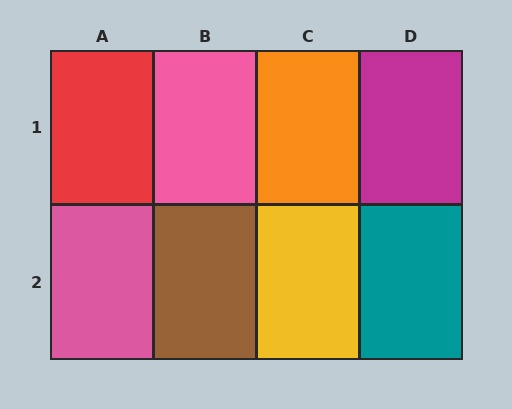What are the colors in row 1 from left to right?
Red, pink, orange, magenta.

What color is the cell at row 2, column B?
Brown.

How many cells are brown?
1 cell is brown.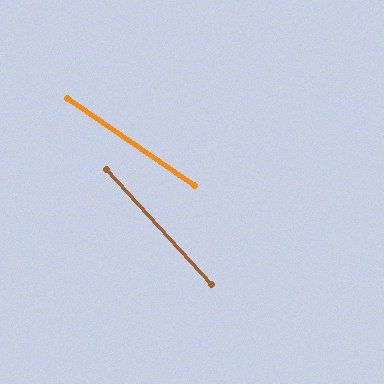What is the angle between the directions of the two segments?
Approximately 13 degrees.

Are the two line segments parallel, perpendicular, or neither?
Neither parallel nor perpendicular — they differ by about 13°.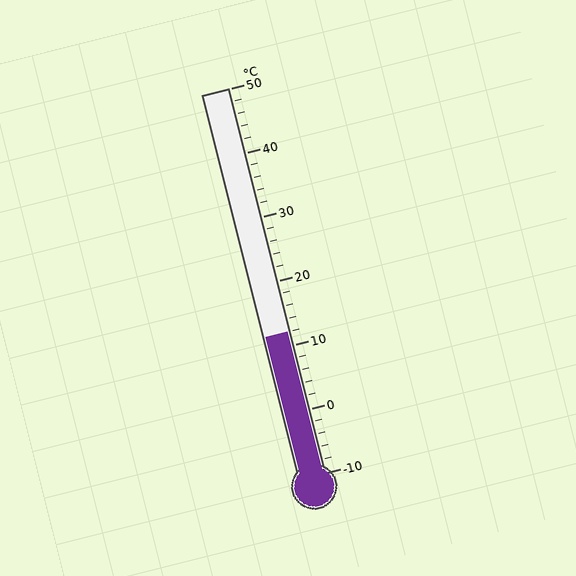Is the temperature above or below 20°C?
The temperature is below 20°C.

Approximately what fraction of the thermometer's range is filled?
The thermometer is filled to approximately 35% of its range.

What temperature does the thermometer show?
The thermometer shows approximately 12°C.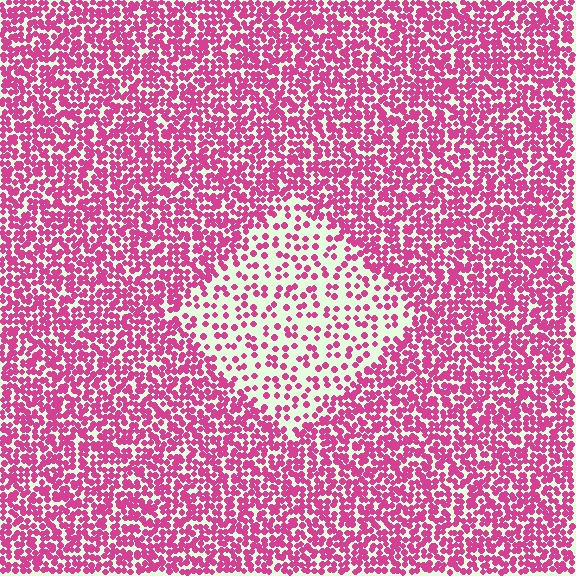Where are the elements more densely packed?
The elements are more densely packed outside the diamond boundary.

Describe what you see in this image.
The image contains small magenta elements arranged at two different densities. A diamond-shaped region is visible where the elements are less densely packed than the surrounding area.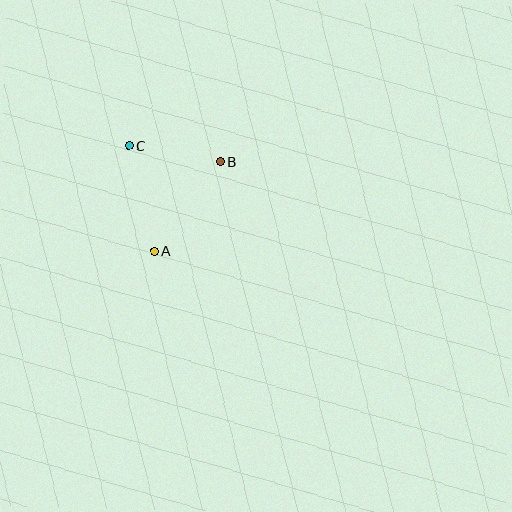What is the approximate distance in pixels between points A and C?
The distance between A and C is approximately 108 pixels.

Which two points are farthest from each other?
Points A and B are farthest from each other.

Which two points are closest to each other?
Points B and C are closest to each other.